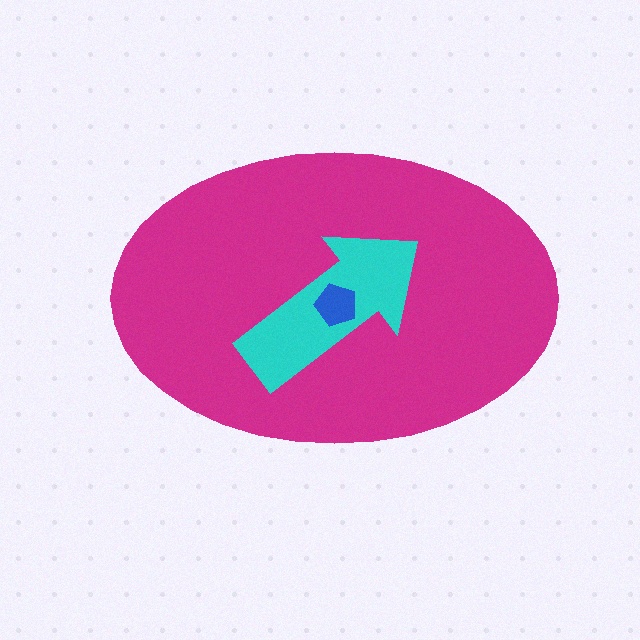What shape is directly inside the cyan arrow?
The blue pentagon.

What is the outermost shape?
The magenta ellipse.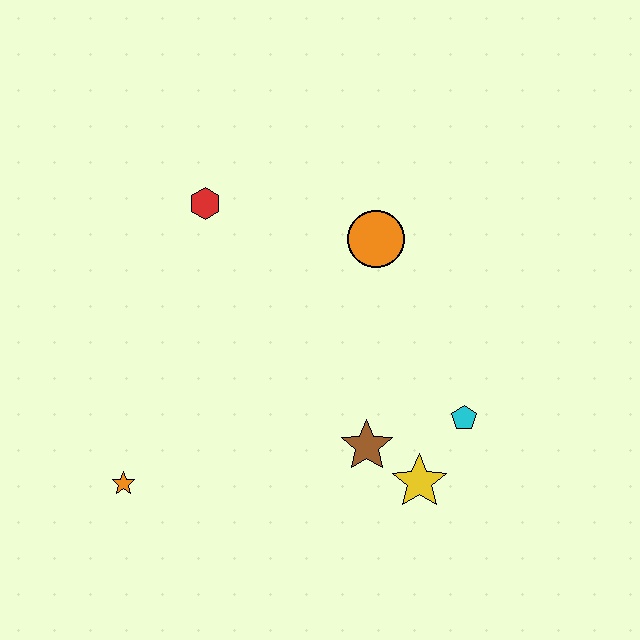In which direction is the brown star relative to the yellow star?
The brown star is to the left of the yellow star.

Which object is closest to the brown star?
The yellow star is closest to the brown star.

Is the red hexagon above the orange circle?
Yes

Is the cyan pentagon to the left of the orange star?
No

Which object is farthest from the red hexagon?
The yellow star is farthest from the red hexagon.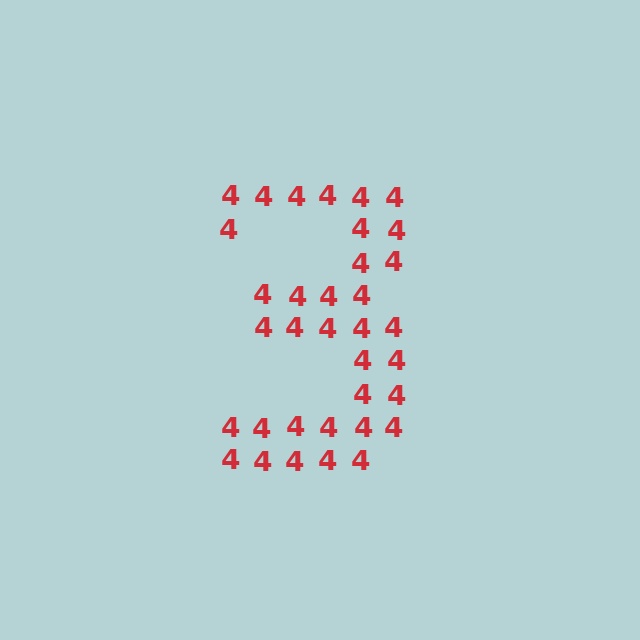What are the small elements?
The small elements are digit 4's.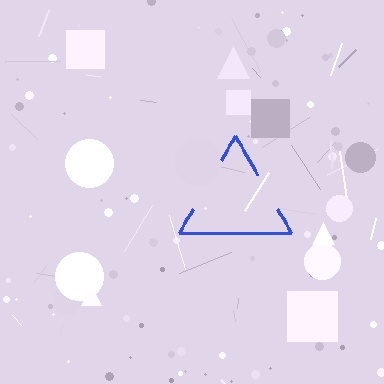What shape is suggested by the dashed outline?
The dashed outline suggests a triangle.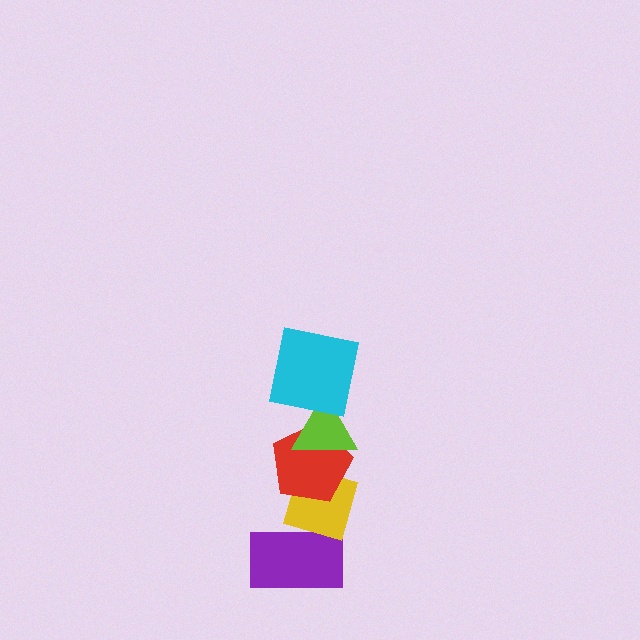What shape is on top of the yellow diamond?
The red pentagon is on top of the yellow diamond.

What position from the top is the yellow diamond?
The yellow diamond is 4th from the top.